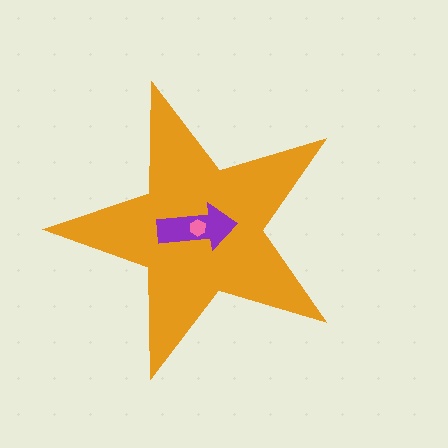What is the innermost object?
The pink hexagon.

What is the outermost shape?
The orange star.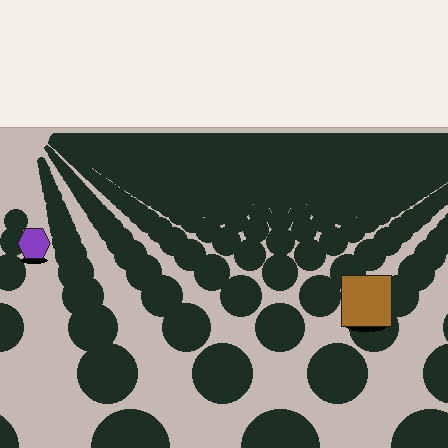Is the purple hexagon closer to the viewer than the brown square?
No. The brown square is closer — you can tell from the texture gradient: the ground texture is coarser near it.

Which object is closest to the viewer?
The brown square is closest. The texture marks near it are larger and more spread out.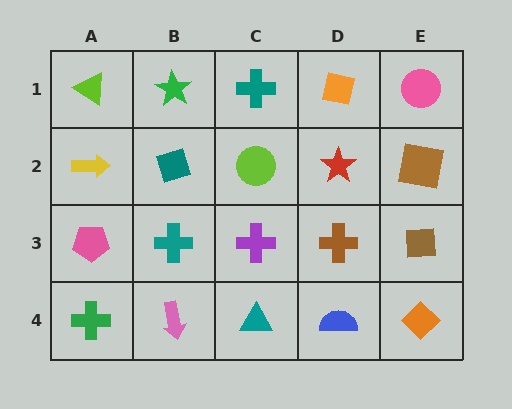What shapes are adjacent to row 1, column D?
A red star (row 2, column D), a teal cross (row 1, column C), a pink circle (row 1, column E).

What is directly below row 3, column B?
A pink arrow.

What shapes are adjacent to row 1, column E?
A brown square (row 2, column E), an orange square (row 1, column D).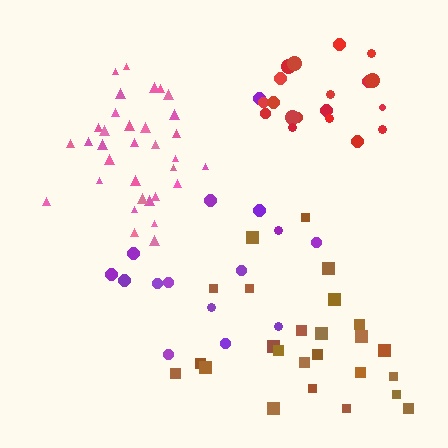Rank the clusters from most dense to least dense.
pink, red, brown, purple.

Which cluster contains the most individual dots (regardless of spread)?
Pink (33).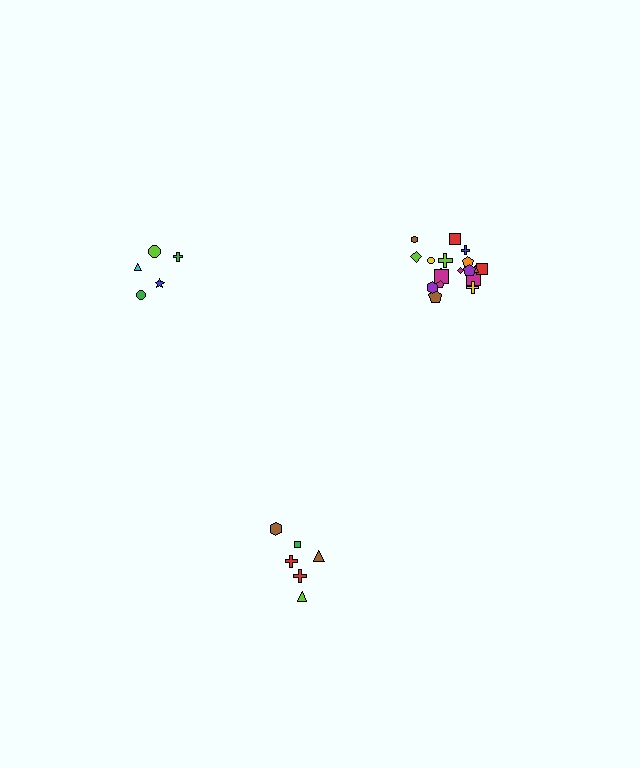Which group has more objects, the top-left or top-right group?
The top-right group.